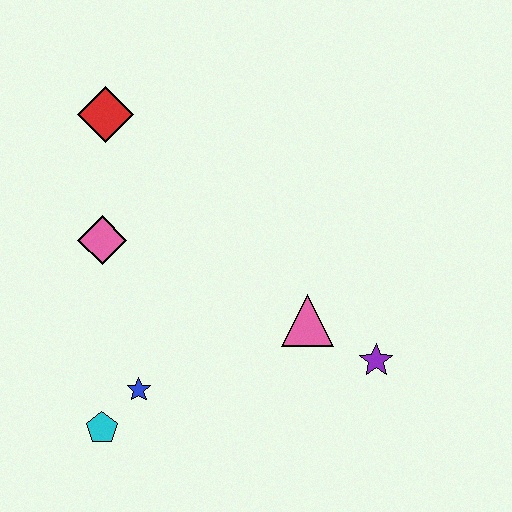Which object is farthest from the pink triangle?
The red diamond is farthest from the pink triangle.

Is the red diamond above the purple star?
Yes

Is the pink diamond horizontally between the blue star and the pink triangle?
No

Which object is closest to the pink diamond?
The red diamond is closest to the pink diamond.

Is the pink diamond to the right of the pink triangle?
No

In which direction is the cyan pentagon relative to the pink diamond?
The cyan pentagon is below the pink diamond.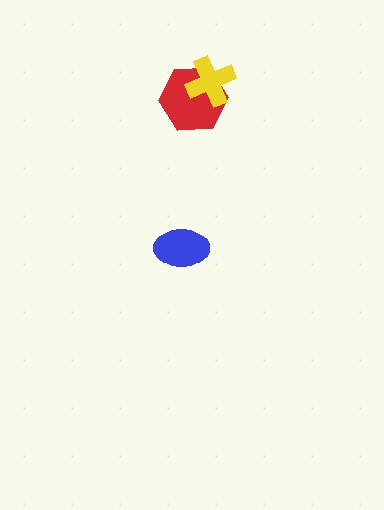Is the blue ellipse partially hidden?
No, no other shape covers it.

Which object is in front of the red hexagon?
The yellow cross is in front of the red hexagon.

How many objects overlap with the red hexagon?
1 object overlaps with the red hexagon.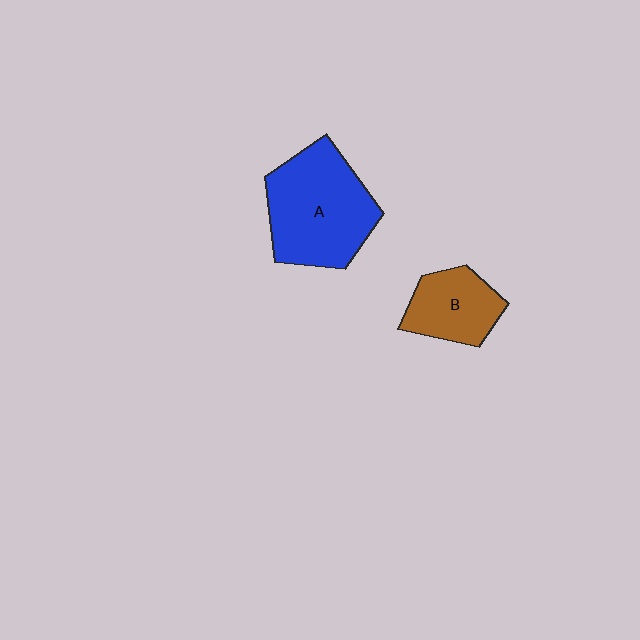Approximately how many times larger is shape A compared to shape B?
Approximately 1.8 times.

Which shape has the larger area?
Shape A (blue).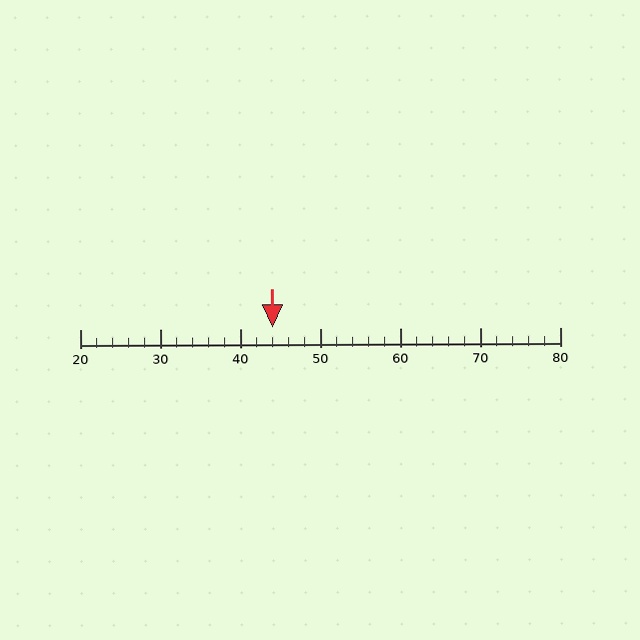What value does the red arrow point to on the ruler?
The red arrow points to approximately 44.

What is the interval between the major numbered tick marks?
The major tick marks are spaced 10 units apart.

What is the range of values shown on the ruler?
The ruler shows values from 20 to 80.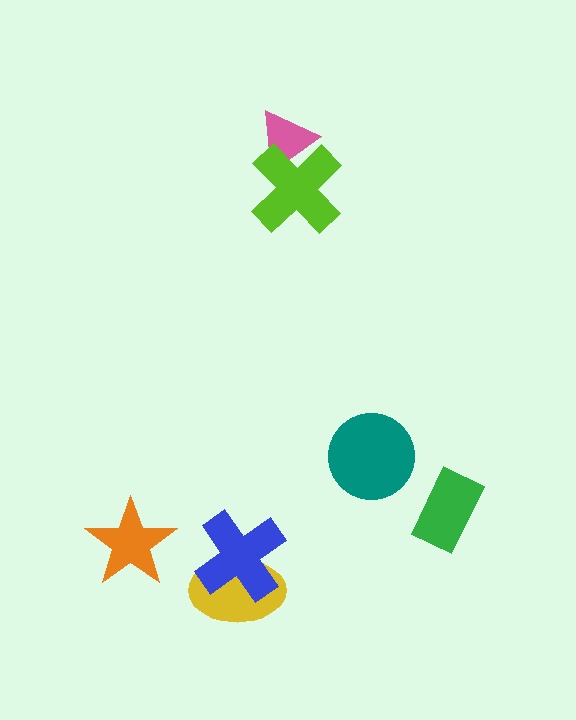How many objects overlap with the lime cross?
1 object overlaps with the lime cross.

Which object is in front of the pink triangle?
The lime cross is in front of the pink triangle.